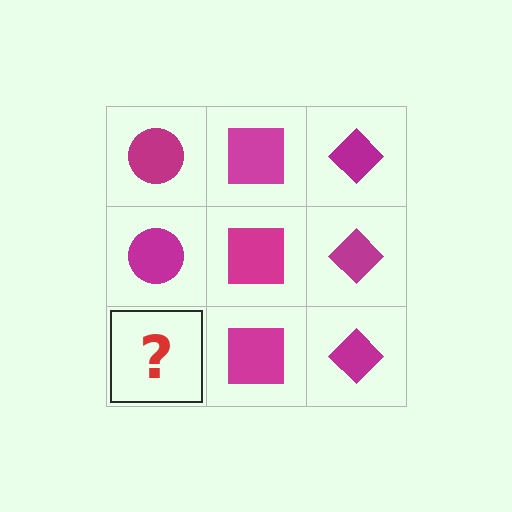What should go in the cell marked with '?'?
The missing cell should contain a magenta circle.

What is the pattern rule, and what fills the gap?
The rule is that each column has a consistent shape. The gap should be filled with a magenta circle.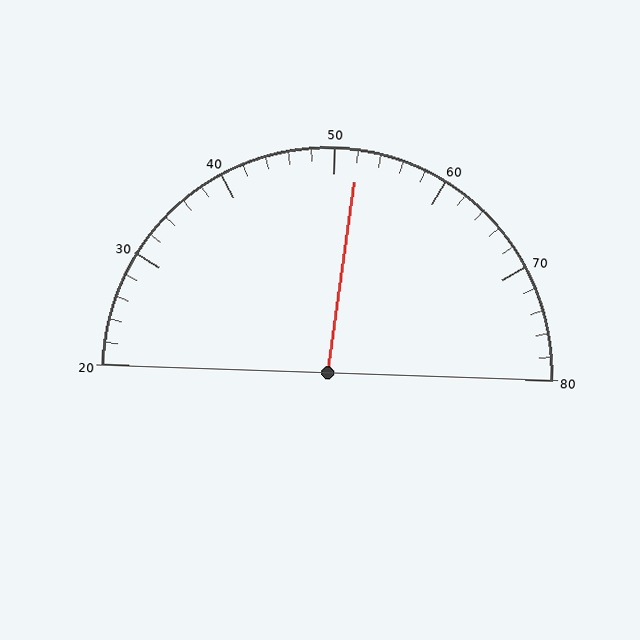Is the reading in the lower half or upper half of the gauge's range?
The reading is in the upper half of the range (20 to 80).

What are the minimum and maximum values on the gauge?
The gauge ranges from 20 to 80.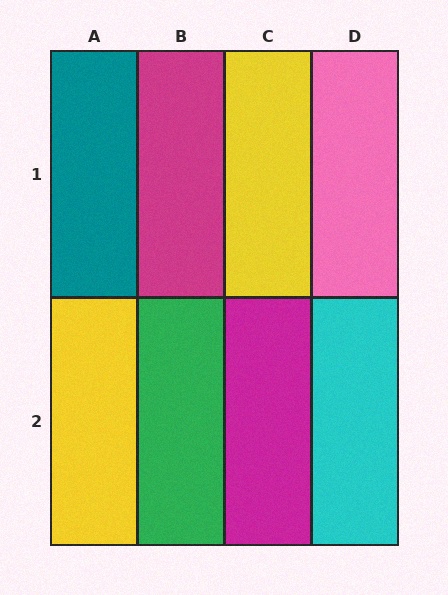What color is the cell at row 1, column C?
Yellow.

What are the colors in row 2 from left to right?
Yellow, green, magenta, cyan.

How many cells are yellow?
2 cells are yellow.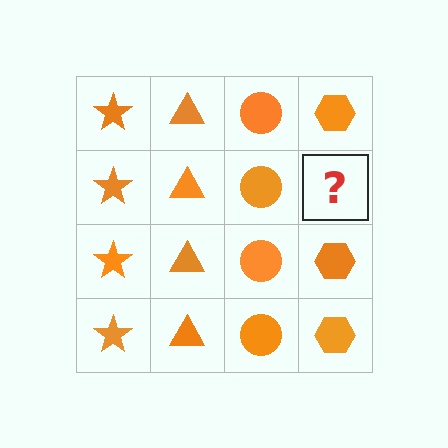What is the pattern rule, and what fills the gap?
The rule is that each column has a consistent shape. The gap should be filled with an orange hexagon.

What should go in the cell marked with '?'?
The missing cell should contain an orange hexagon.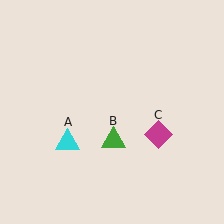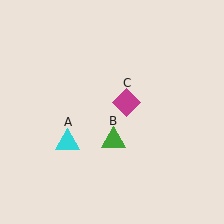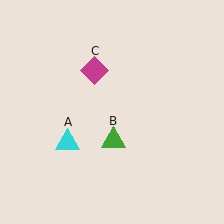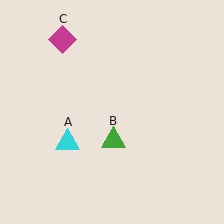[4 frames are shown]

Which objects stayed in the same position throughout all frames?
Cyan triangle (object A) and green triangle (object B) remained stationary.